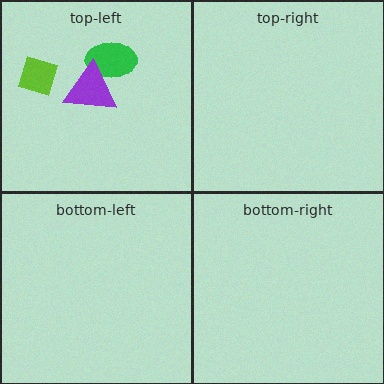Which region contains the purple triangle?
The top-left region.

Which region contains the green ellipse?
The top-left region.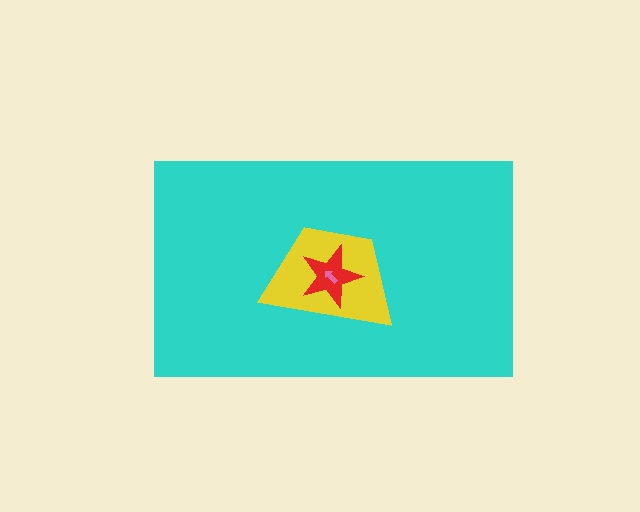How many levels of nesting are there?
4.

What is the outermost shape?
The cyan rectangle.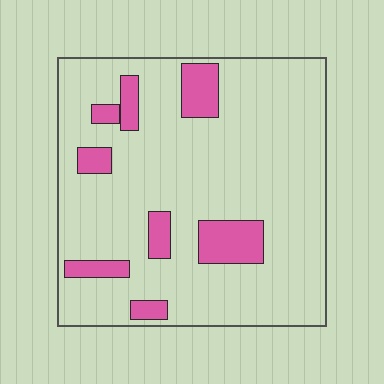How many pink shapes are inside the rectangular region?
8.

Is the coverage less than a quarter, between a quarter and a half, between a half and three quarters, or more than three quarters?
Less than a quarter.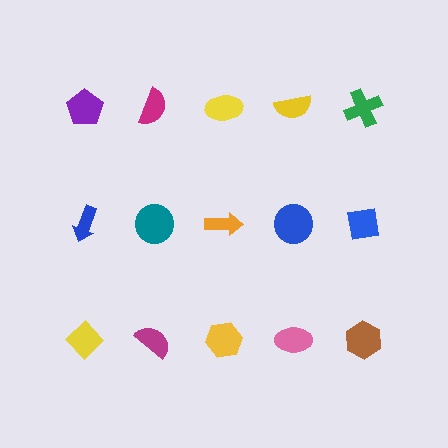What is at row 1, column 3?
A yellow ellipse.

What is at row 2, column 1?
A blue arrow.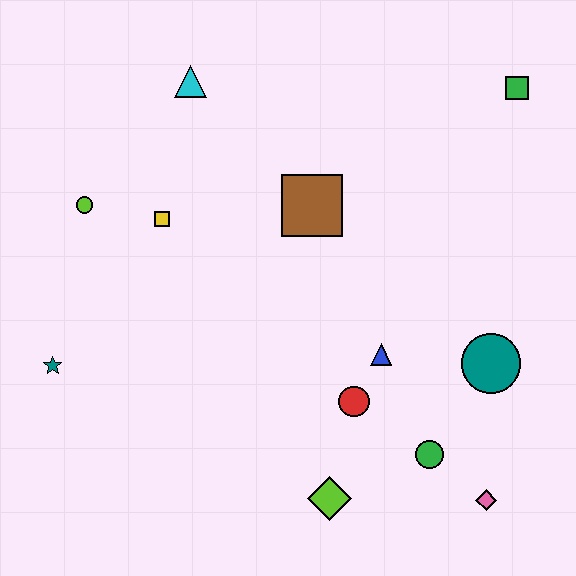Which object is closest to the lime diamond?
The red circle is closest to the lime diamond.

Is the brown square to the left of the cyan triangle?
No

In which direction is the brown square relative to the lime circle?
The brown square is to the right of the lime circle.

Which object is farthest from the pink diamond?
The cyan triangle is farthest from the pink diamond.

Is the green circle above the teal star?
No